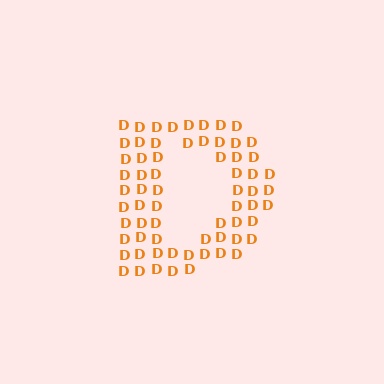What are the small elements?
The small elements are letter D's.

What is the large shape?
The large shape is the letter D.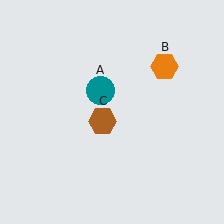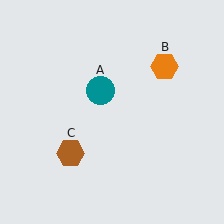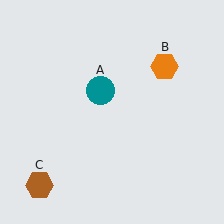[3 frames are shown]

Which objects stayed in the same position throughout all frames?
Teal circle (object A) and orange hexagon (object B) remained stationary.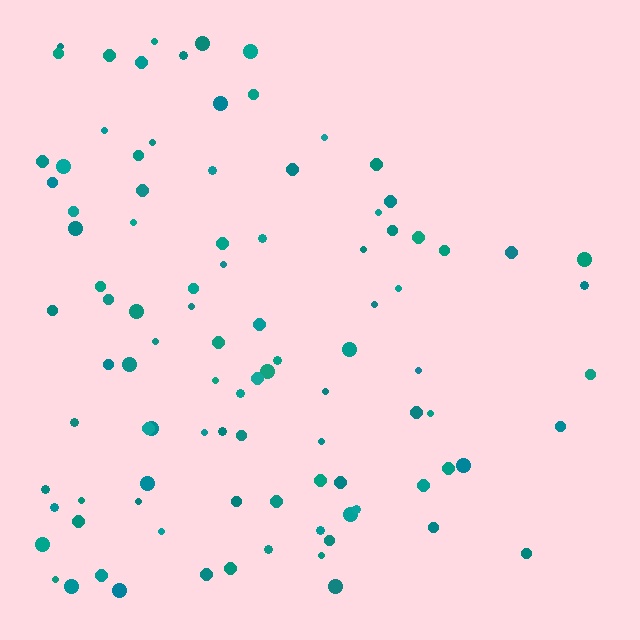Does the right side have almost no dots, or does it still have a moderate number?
Still a moderate number, just noticeably fewer than the left.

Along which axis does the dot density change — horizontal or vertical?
Horizontal.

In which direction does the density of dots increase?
From right to left, with the left side densest.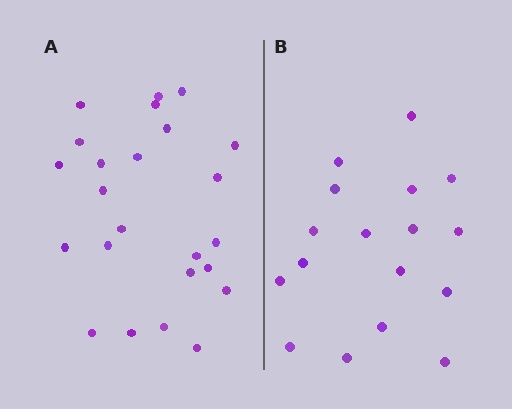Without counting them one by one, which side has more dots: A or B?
Region A (the left region) has more dots.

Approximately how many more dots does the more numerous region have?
Region A has roughly 8 or so more dots than region B.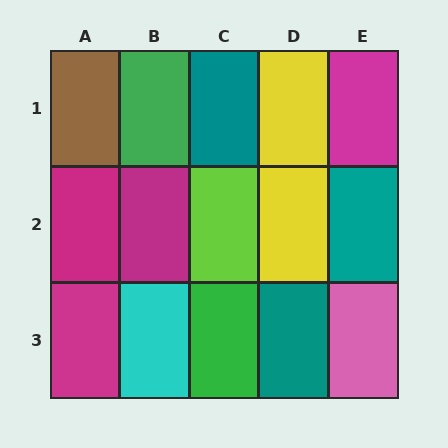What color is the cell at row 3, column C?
Green.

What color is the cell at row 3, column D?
Teal.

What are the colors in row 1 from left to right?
Brown, green, teal, yellow, magenta.